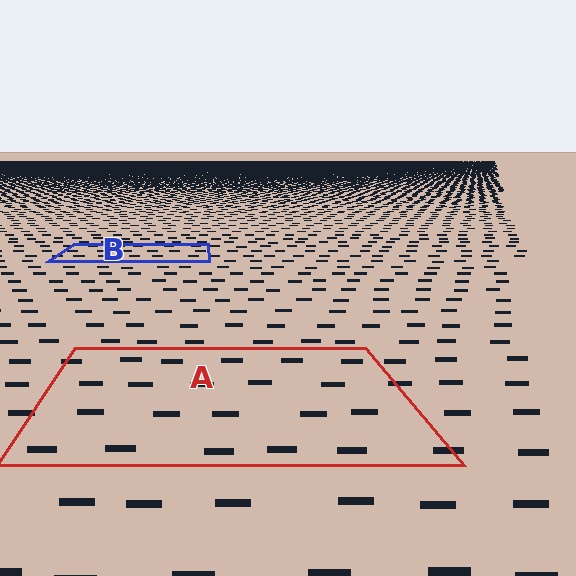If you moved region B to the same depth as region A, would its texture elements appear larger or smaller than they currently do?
They would appear larger. At a closer depth, the same texture elements are projected at a bigger on-screen size.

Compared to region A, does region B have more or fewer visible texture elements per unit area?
Region B has more texture elements per unit area — they are packed more densely because it is farther away.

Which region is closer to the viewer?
Region A is closer. The texture elements there are larger and more spread out.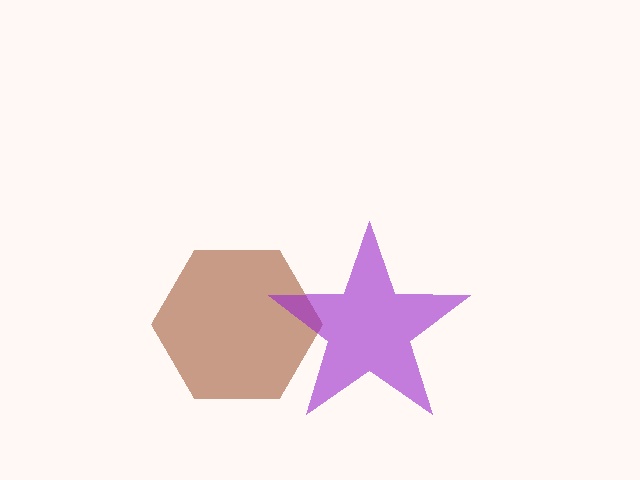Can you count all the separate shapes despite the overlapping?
Yes, there are 2 separate shapes.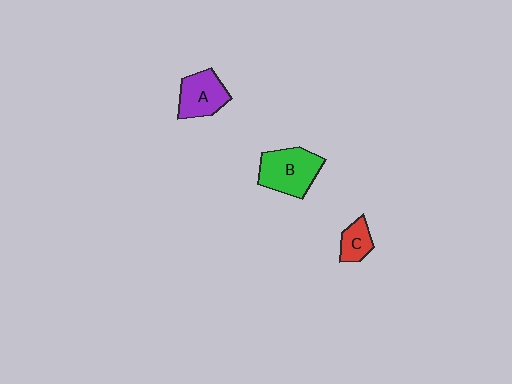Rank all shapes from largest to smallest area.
From largest to smallest: B (green), A (purple), C (red).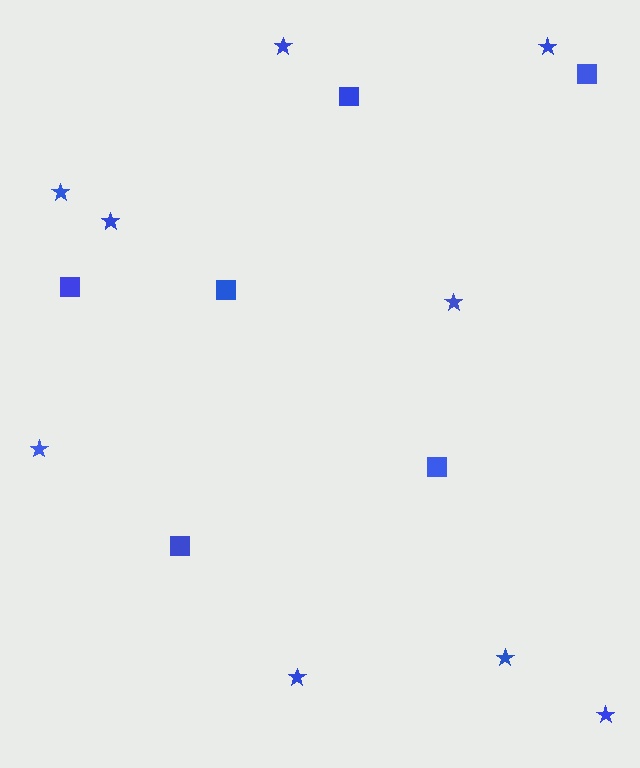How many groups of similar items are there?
There are 2 groups: one group of squares (6) and one group of stars (9).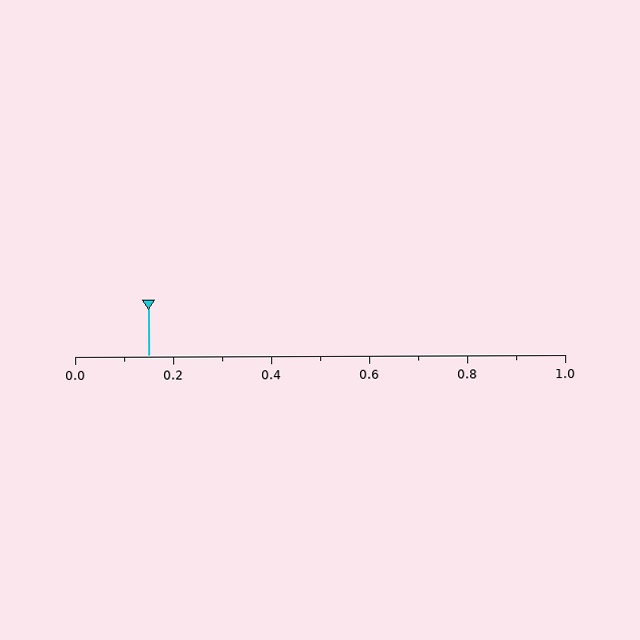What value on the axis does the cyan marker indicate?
The marker indicates approximately 0.15.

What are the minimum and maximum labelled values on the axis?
The axis runs from 0.0 to 1.0.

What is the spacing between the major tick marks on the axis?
The major ticks are spaced 0.2 apart.